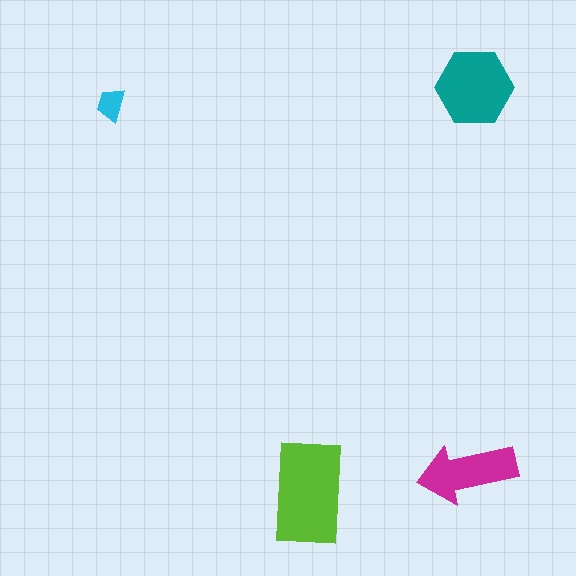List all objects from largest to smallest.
The lime rectangle, the teal hexagon, the magenta arrow, the cyan trapezoid.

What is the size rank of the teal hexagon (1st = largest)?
2nd.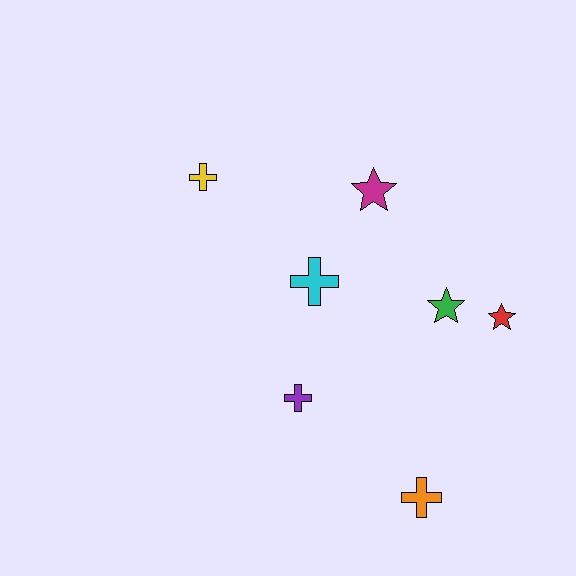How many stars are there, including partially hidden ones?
There are 3 stars.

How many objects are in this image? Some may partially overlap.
There are 7 objects.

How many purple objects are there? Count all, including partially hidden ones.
There is 1 purple object.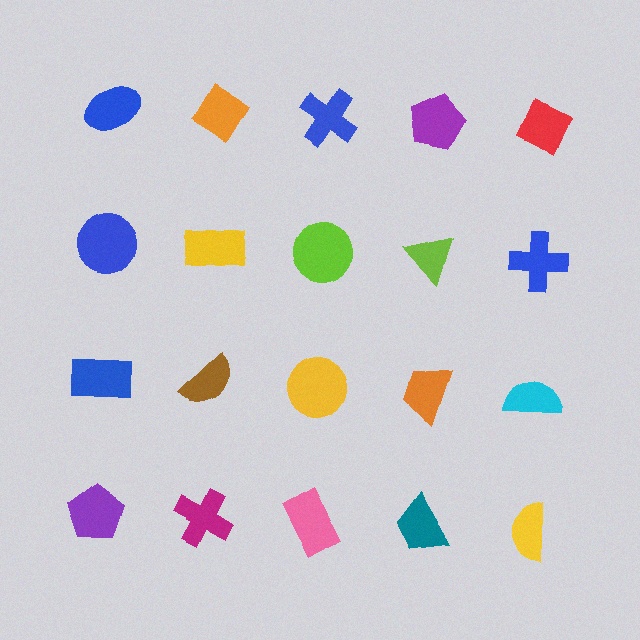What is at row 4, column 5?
A yellow semicircle.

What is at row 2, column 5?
A blue cross.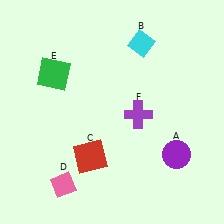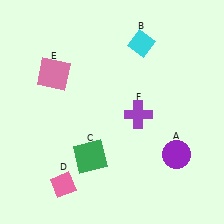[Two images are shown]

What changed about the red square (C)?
In Image 1, C is red. In Image 2, it changed to green.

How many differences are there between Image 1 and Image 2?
There are 2 differences between the two images.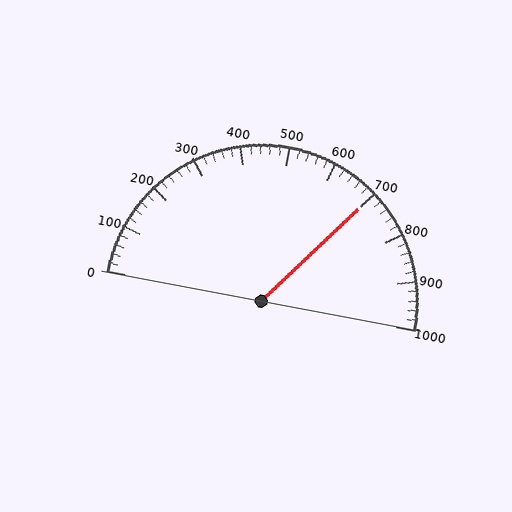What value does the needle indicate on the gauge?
The needle indicates approximately 700.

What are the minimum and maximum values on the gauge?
The gauge ranges from 0 to 1000.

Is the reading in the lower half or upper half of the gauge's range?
The reading is in the upper half of the range (0 to 1000).